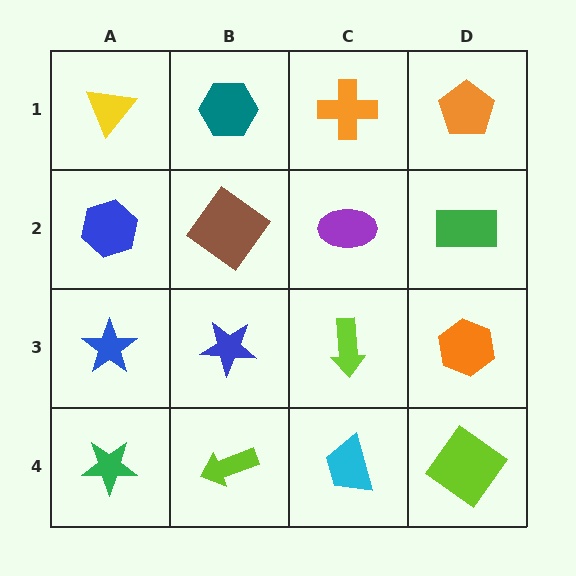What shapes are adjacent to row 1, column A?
A blue hexagon (row 2, column A), a teal hexagon (row 1, column B).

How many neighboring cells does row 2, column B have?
4.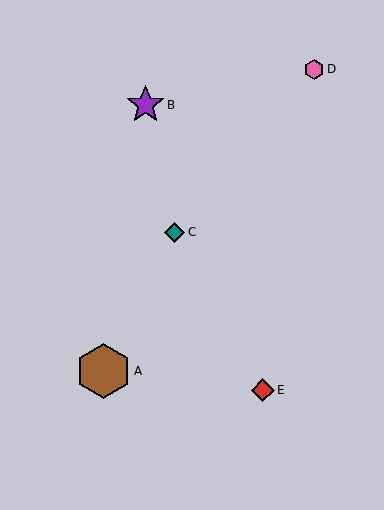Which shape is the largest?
The brown hexagon (labeled A) is the largest.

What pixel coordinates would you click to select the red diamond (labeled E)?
Click at (263, 390) to select the red diamond E.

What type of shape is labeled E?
Shape E is a red diamond.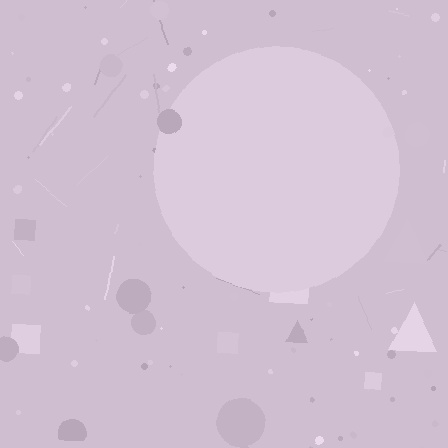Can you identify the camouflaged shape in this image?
The camouflaged shape is a circle.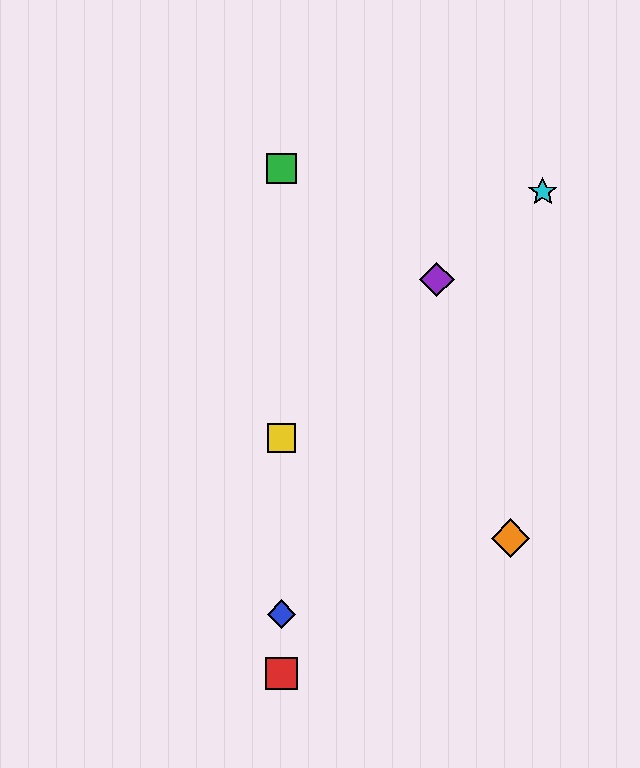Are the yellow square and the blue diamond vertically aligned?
Yes, both are at x≈282.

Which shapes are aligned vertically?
The red square, the blue diamond, the green square, the yellow square are aligned vertically.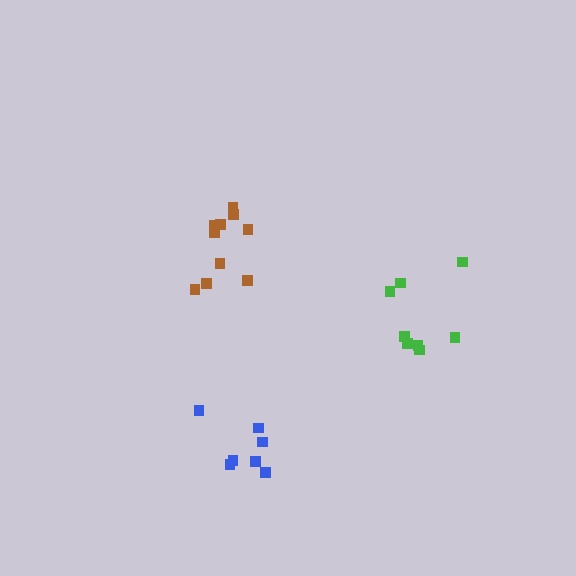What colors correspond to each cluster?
The clusters are colored: green, brown, blue.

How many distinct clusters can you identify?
There are 3 distinct clusters.